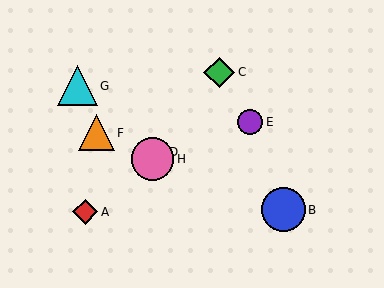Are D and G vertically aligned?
No, D is at x≈152 and G is at x≈77.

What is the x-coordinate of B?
Object B is at x≈284.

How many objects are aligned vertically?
2 objects (D, H) are aligned vertically.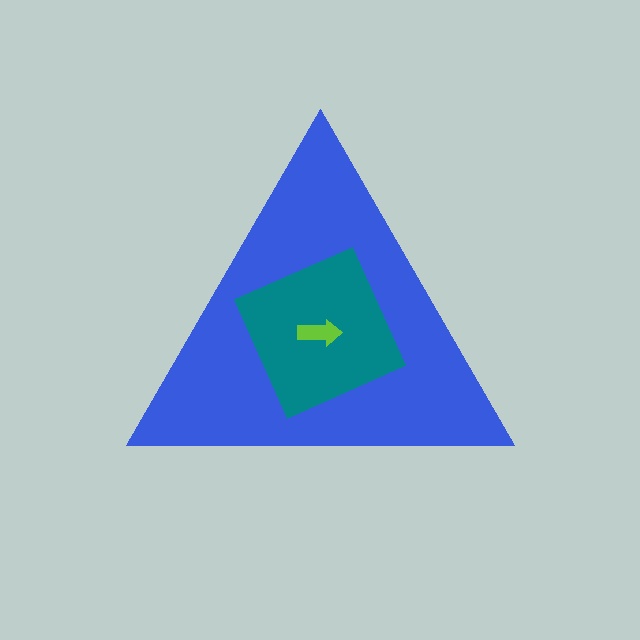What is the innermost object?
The lime arrow.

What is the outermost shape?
The blue triangle.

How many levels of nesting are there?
3.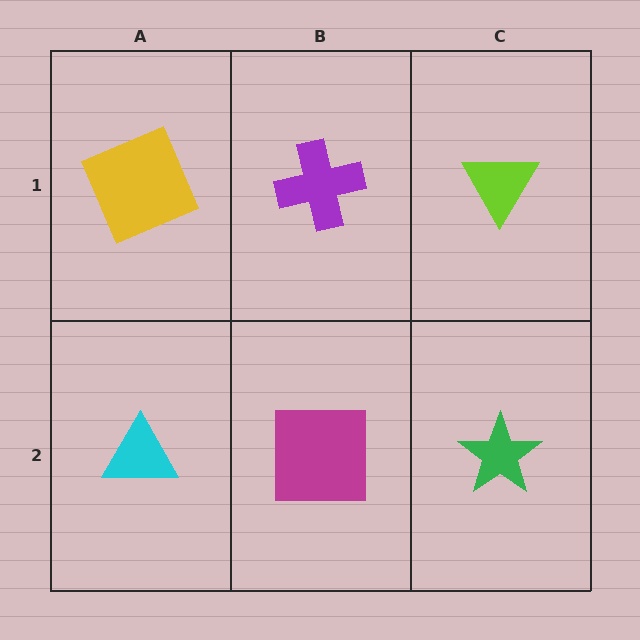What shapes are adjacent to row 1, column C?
A green star (row 2, column C), a purple cross (row 1, column B).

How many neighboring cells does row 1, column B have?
3.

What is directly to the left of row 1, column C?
A purple cross.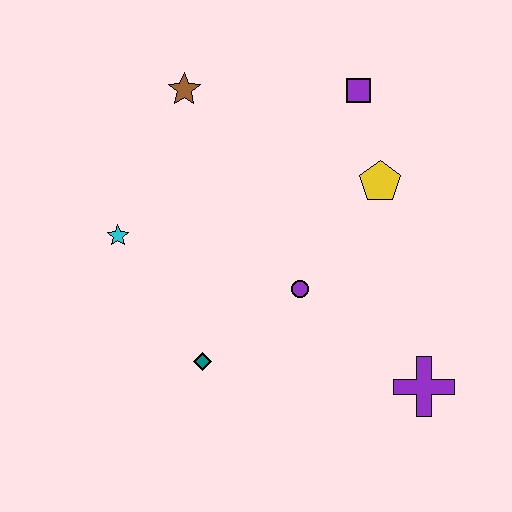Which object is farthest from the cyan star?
The purple cross is farthest from the cyan star.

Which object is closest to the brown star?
The cyan star is closest to the brown star.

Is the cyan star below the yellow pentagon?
Yes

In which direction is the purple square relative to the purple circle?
The purple square is above the purple circle.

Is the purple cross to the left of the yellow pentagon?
No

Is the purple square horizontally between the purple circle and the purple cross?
Yes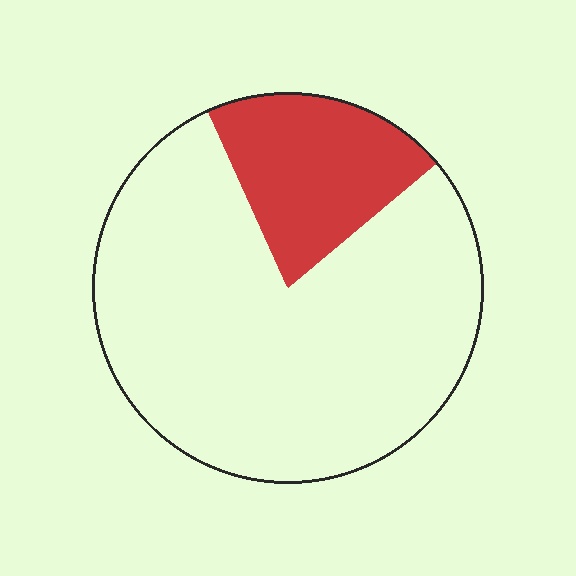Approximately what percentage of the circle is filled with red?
Approximately 20%.